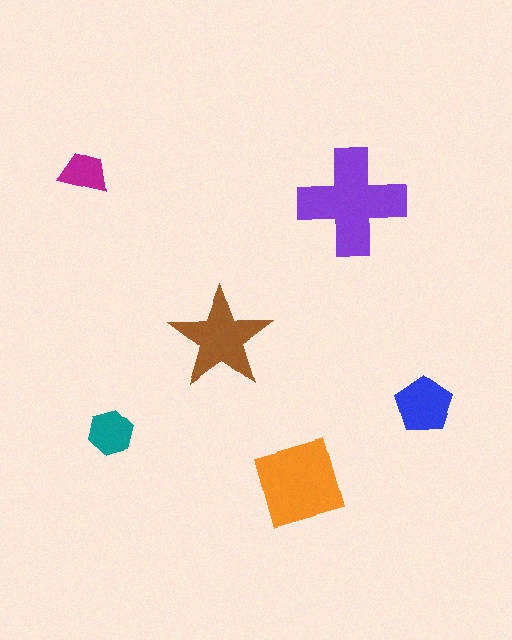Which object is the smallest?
The magenta trapezoid.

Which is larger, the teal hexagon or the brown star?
The brown star.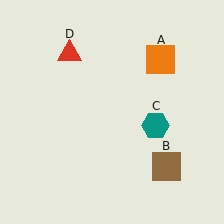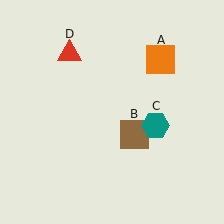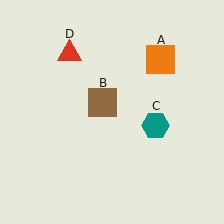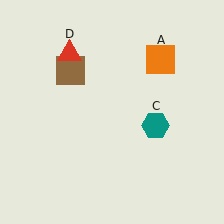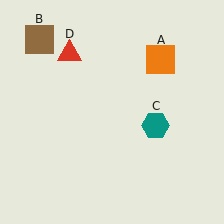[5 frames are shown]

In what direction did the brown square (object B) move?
The brown square (object B) moved up and to the left.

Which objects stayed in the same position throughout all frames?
Orange square (object A) and teal hexagon (object C) and red triangle (object D) remained stationary.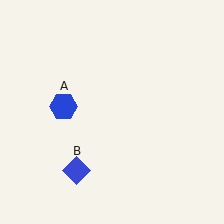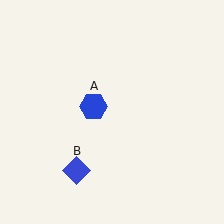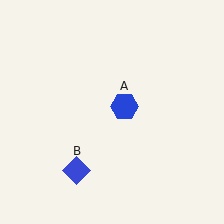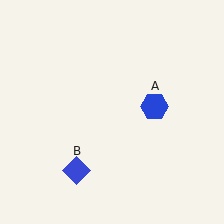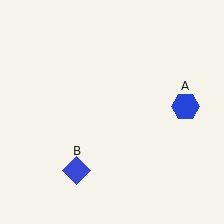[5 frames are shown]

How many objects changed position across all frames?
1 object changed position: blue hexagon (object A).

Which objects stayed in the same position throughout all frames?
Blue diamond (object B) remained stationary.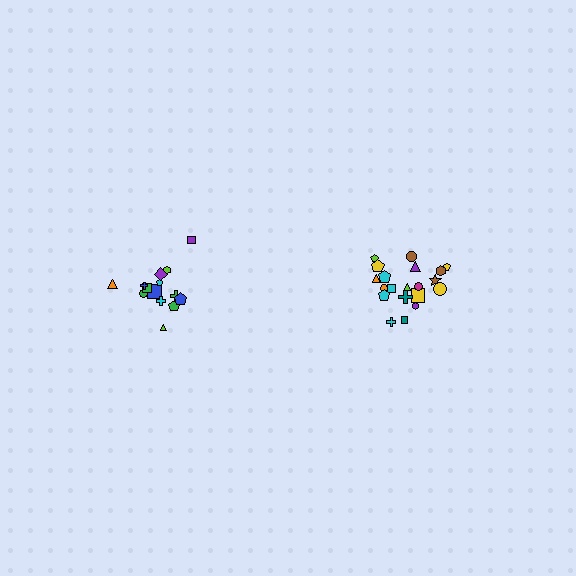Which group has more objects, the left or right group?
The right group.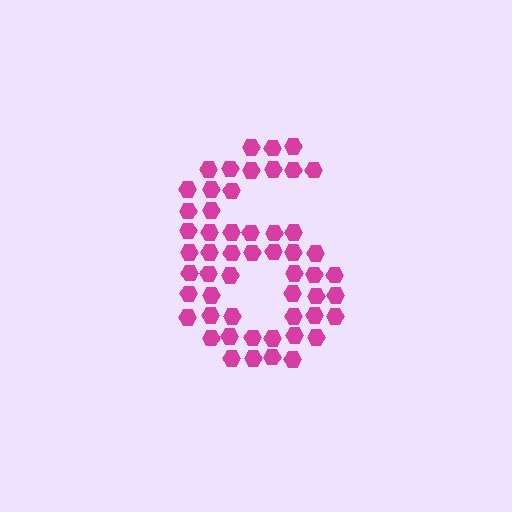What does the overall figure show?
The overall figure shows the digit 6.